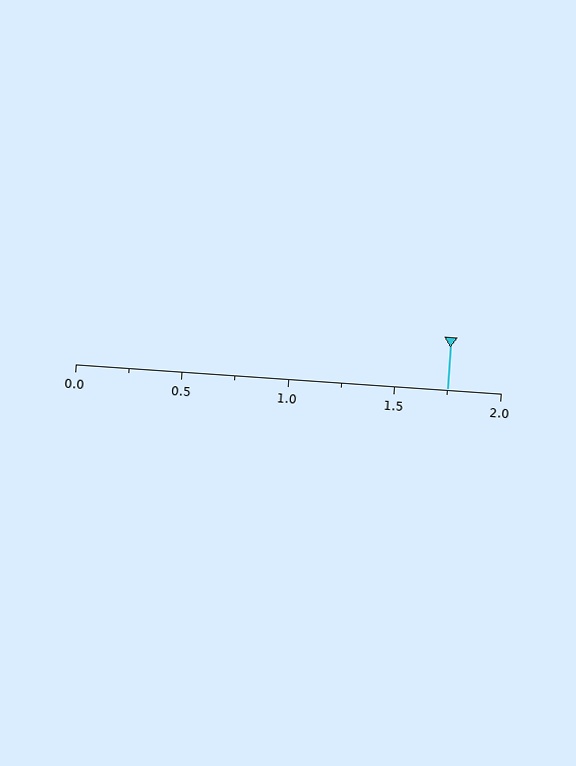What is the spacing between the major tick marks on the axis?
The major ticks are spaced 0.5 apart.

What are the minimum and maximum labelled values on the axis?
The axis runs from 0.0 to 2.0.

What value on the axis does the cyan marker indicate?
The marker indicates approximately 1.75.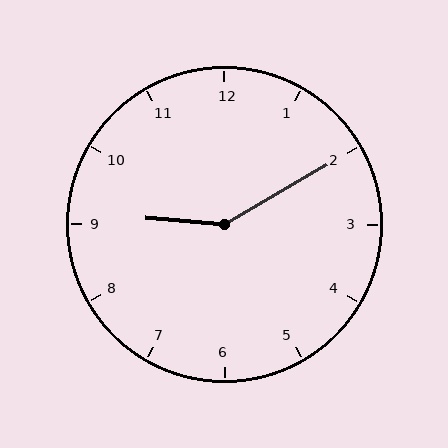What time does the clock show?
9:10.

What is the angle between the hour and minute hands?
Approximately 145 degrees.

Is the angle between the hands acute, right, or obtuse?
It is obtuse.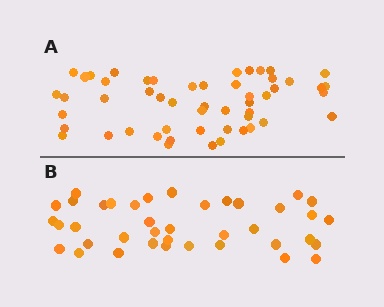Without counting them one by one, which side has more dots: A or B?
Region A (the top region) has more dots.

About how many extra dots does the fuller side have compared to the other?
Region A has approximately 15 more dots than region B.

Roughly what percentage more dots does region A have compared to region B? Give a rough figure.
About 35% more.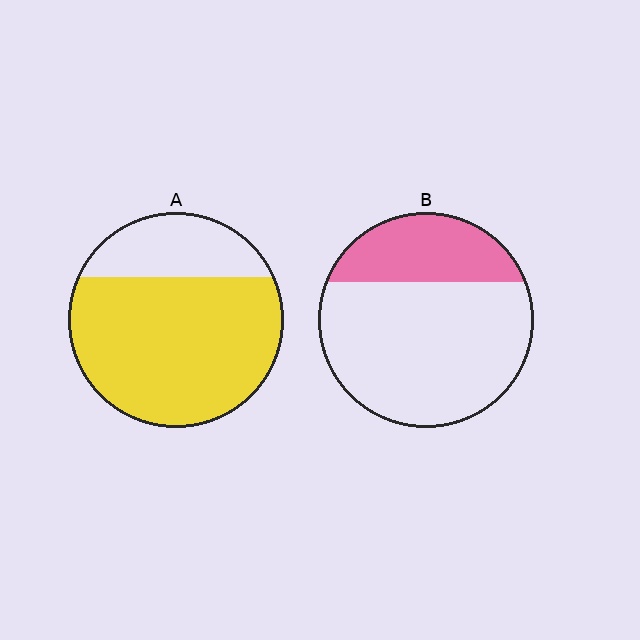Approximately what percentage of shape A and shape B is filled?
A is approximately 75% and B is approximately 30%.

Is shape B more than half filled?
No.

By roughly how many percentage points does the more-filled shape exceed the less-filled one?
By roughly 45 percentage points (A over B).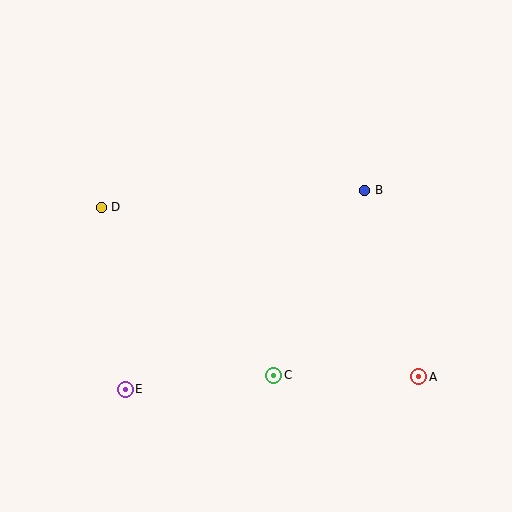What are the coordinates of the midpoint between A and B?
The midpoint between A and B is at (392, 283).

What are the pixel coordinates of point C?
Point C is at (274, 375).